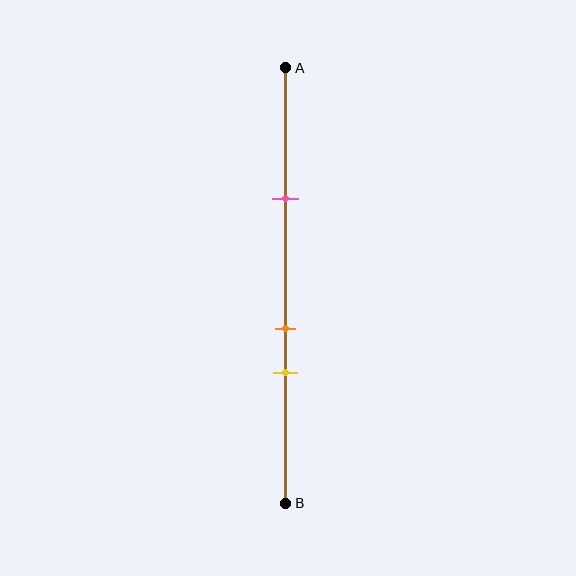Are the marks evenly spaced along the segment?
No, the marks are not evenly spaced.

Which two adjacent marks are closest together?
The orange and yellow marks are the closest adjacent pair.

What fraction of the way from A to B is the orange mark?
The orange mark is approximately 60% (0.6) of the way from A to B.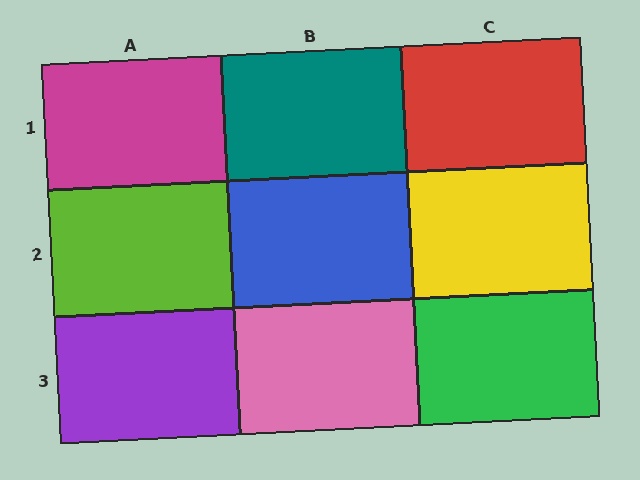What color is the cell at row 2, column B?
Blue.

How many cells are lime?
1 cell is lime.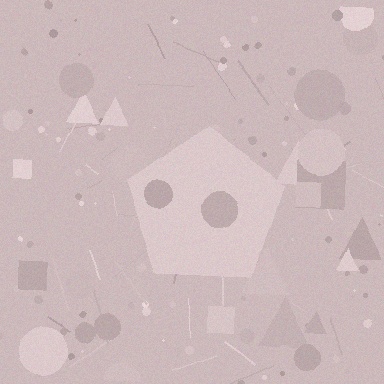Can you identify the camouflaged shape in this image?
The camouflaged shape is a pentagon.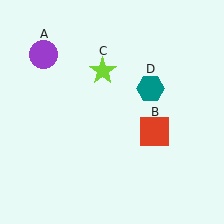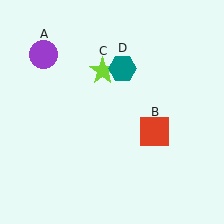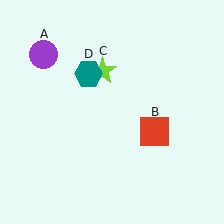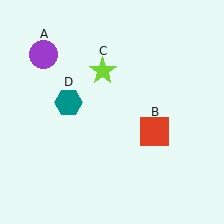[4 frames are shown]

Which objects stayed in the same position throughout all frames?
Purple circle (object A) and red square (object B) and lime star (object C) remained stationary.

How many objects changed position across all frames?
1 object changed position: teal hexagon (object D).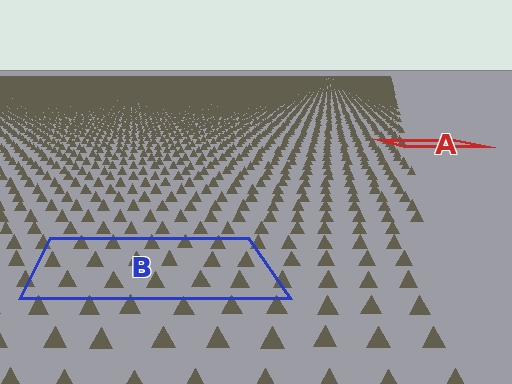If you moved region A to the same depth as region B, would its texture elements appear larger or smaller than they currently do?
They would appear larger. At a closer depth, the same texture elements are projected at a bigger on-screen size.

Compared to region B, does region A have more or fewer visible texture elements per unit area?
Region A has more texture elements per unit area — they are packed more densely because it is farther away.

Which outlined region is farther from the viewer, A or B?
Region A is farther from the viewer — the texture elements inside it appear smaller and more densely packed.